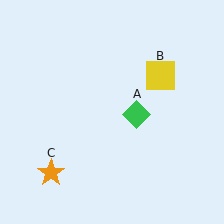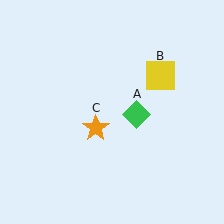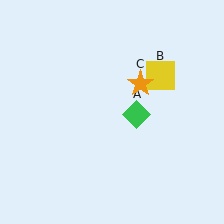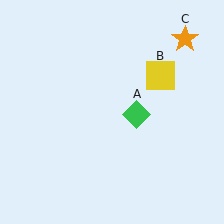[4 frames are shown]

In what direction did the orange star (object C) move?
The orange star (object C) moved up and to the right.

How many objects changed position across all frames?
1 object changed position: orange star (object C).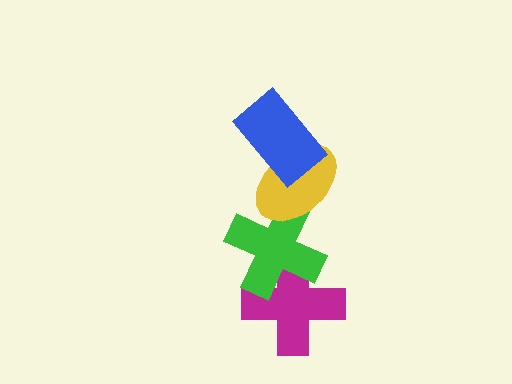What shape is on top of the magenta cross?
The green cross is on top of the magenta cross.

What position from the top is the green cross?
The green cross is 3rd from the top.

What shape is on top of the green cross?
The yellow ellipse is on top of the green cross.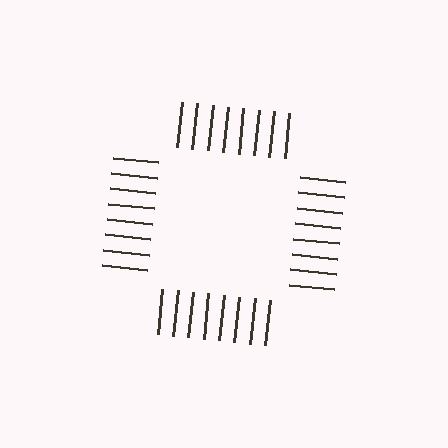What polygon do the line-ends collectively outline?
An illusory square — the line segments terminate on its edges but no continuous stroke is drawn.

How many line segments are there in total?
32 — 8 along each of the 4 edges.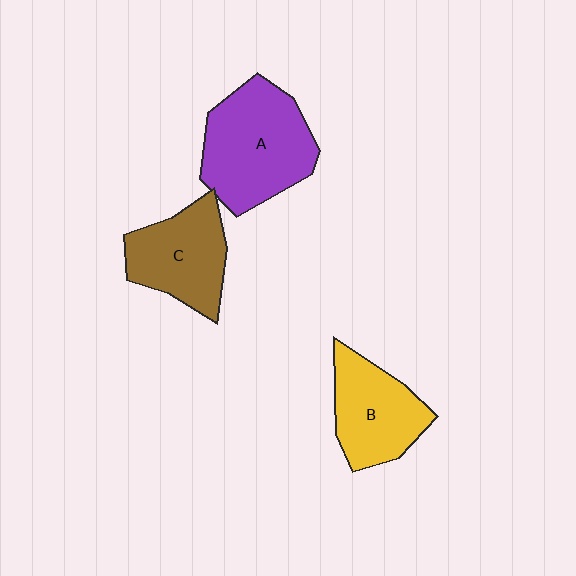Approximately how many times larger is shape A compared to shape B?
Approximately 1.4 times.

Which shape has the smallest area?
Shape B (yellow).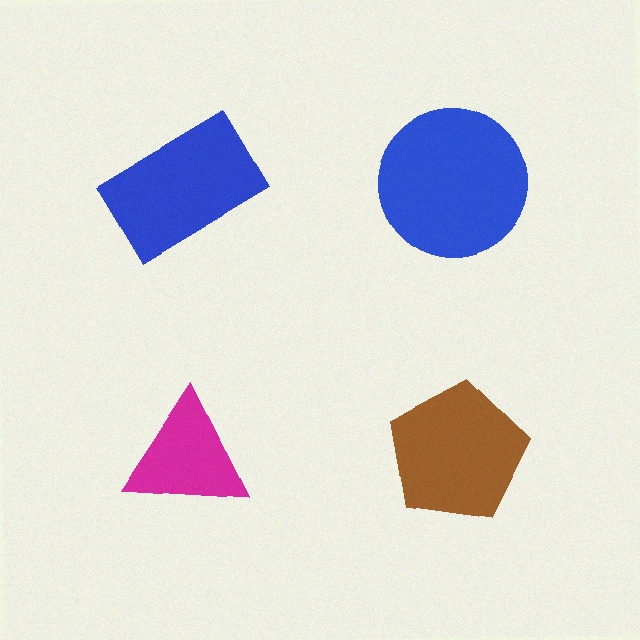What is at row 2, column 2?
A brown pentagon.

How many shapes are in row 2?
2 shapes.